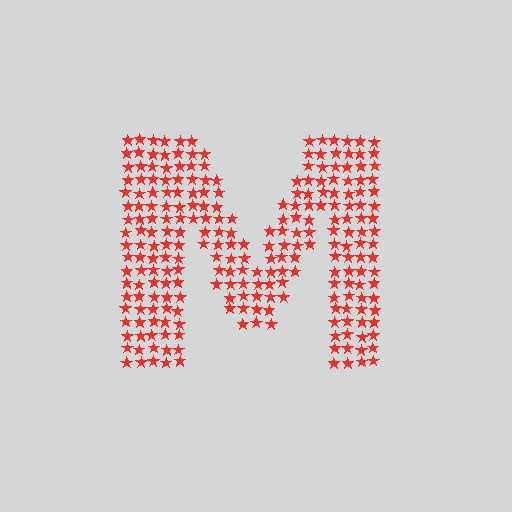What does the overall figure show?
The overall figure shows the letter M.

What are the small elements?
The small elements are stars.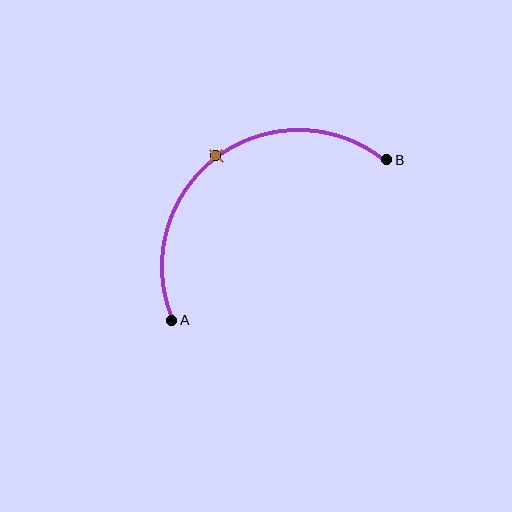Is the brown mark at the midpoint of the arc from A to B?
Yes. The brown mark lies on the arc at equal arc-length from both A and B — it is the arc midpoint.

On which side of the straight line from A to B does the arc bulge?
The arc bulges above and to the left of the straight line connecting A and B.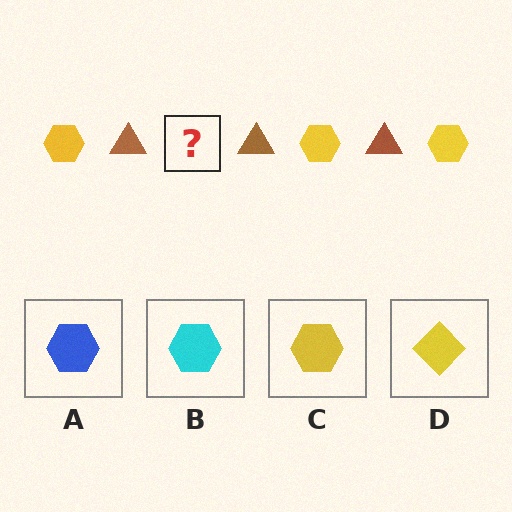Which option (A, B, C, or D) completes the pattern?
C.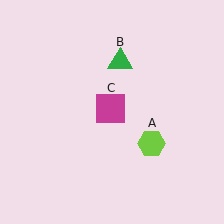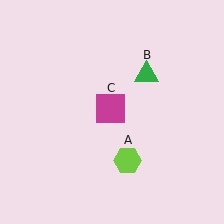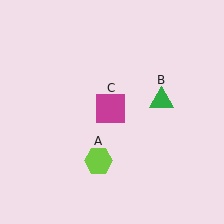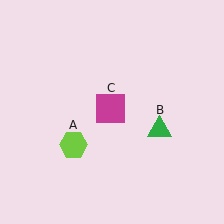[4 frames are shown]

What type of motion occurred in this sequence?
The lime hexagon (object A), green triangle (object B) rotated clockwise around the center of the scene.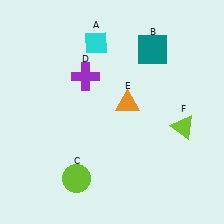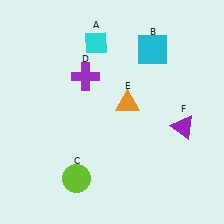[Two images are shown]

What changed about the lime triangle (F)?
In Image 1, F is lime. In Image 2, it changed to purple.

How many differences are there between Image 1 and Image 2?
There are 2 differences between the two images.